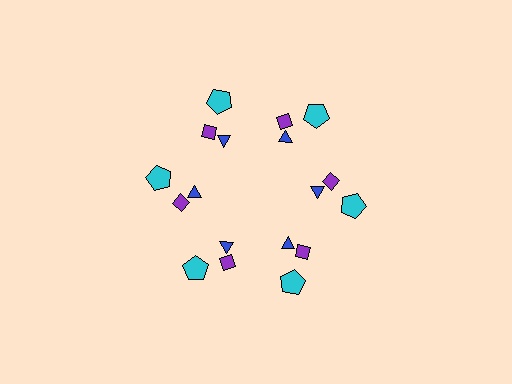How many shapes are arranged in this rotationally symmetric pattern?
There are 18 shapes, arranged in 6 groups of 3.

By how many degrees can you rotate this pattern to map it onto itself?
The pattern maps onto itself every 60 degrees of rotation.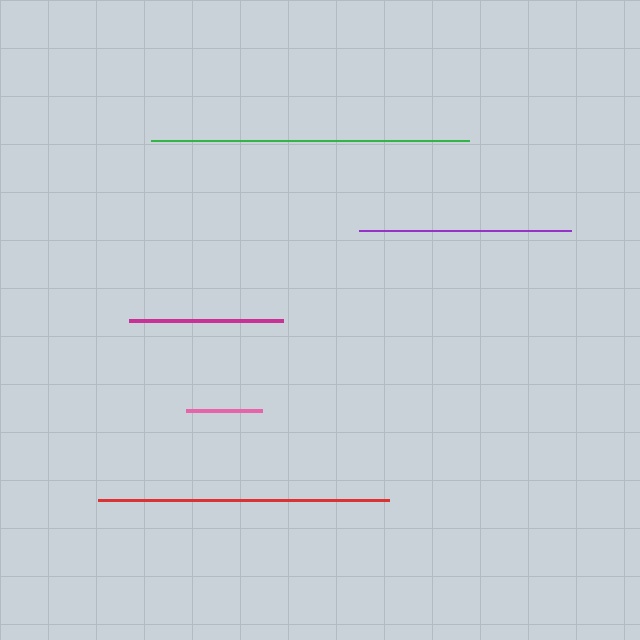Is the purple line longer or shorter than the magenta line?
The purple line is longer than the magenta line.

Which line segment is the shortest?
The pink line is the shortest at approximately 76 pixels.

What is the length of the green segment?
The green segment is approximately 318 pixels long.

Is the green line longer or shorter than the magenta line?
The green line is longer than the magenta line.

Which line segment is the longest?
The green line is the longest at approximately 318 pixels.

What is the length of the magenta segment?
The magenta segment is approximately 155 pixels long.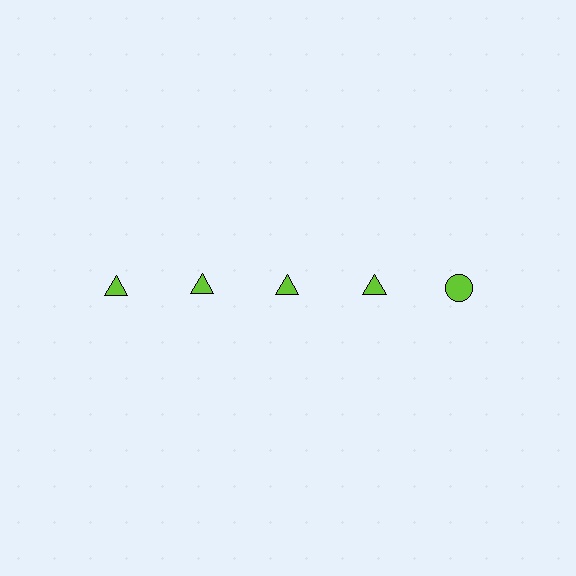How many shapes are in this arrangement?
There are 5 shapes arranged in a grid pattern.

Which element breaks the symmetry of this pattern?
The lime circle in the top row, rightmost column breaks the symmetry. All other shapes are lime triangles.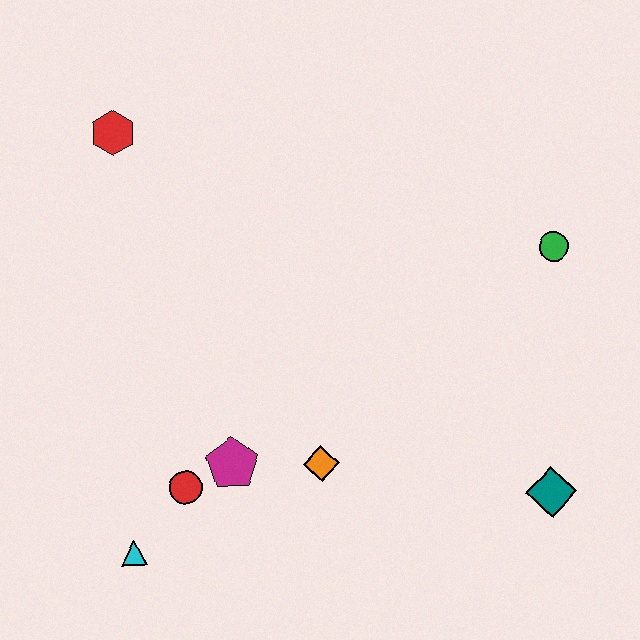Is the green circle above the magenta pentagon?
Yes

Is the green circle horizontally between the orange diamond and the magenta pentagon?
No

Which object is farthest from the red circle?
The green circle is farthest from the red circle.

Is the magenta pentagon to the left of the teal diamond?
Yes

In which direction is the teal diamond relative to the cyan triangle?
The teal diamond is to the right of the cyan triangle.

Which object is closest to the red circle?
The magenta pentagon is closest to the red circle.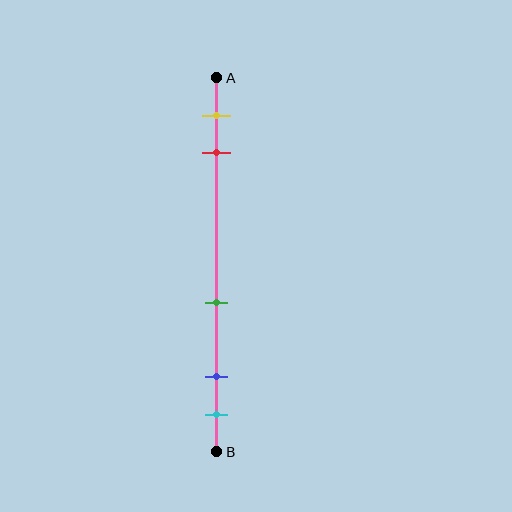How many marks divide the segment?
There are 5 marks dividing the segment.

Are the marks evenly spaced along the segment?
No, the marks are not evenly spaced.